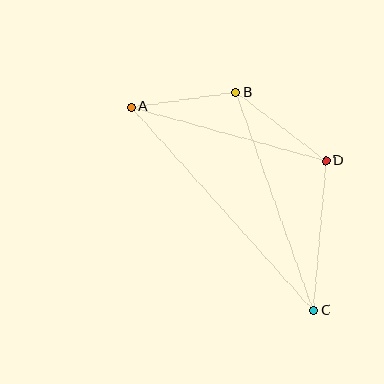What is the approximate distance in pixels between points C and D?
The distance between C and D is approximately 151 pixels.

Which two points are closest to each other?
Points A and B are closest to each other.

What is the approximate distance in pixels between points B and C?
The distance between B and C is approximately 231 pixels.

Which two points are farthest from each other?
Points A and C are farthest from each other.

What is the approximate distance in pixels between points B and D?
The distance between B and D is approximately 113 pixels.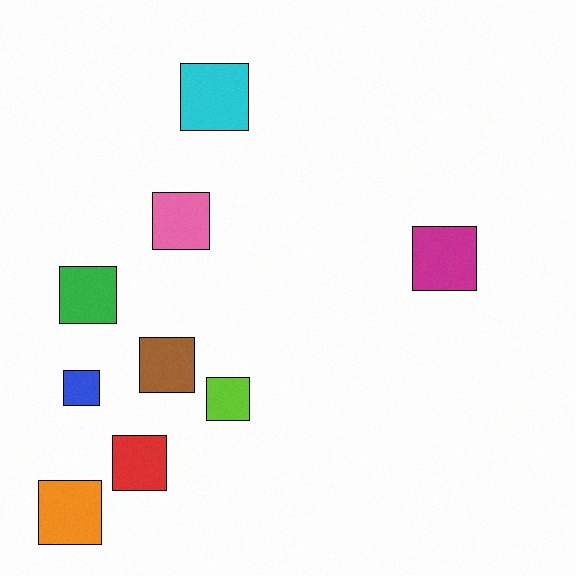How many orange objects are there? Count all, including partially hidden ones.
There is 1 orange object.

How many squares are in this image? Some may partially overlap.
There are 9 squares.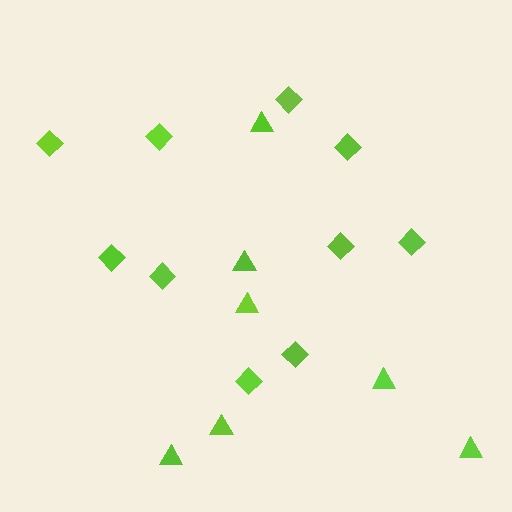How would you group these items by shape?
There are 2 groups: one group of triangles (7) and one group of diamonds (10).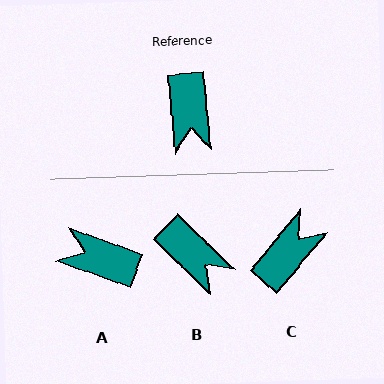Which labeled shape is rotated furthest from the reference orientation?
C, about 135 degrees away.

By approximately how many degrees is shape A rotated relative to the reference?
Approximately 115 degrees clockwise.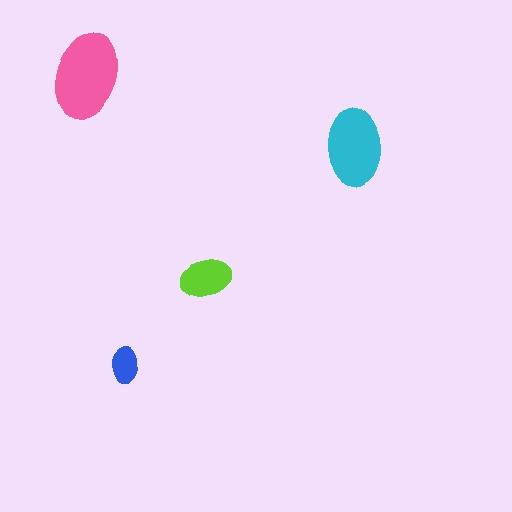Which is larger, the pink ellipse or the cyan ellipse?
The pink one.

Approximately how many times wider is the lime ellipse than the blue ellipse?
About 1.5 times wider.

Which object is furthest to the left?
The pink ellipse is leftmost.